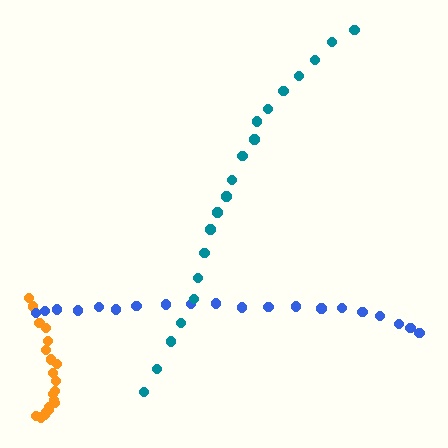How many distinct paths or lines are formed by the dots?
There are 3 distinct paths.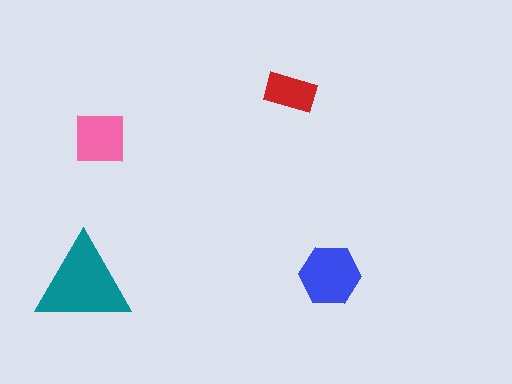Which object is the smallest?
The red rectangle.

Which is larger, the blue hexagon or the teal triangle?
The teal triangle.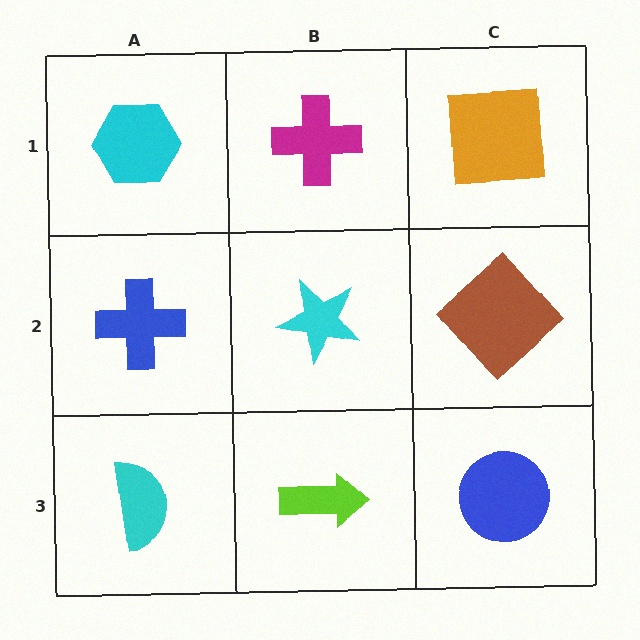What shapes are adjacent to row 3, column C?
A brown diamond (row 2, column C), a lime arrow (row 3, column B).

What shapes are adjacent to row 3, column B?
A cyan star (row 2, column B), a cyan semicircle (row 3, column A), a blue circle (row 3, column C).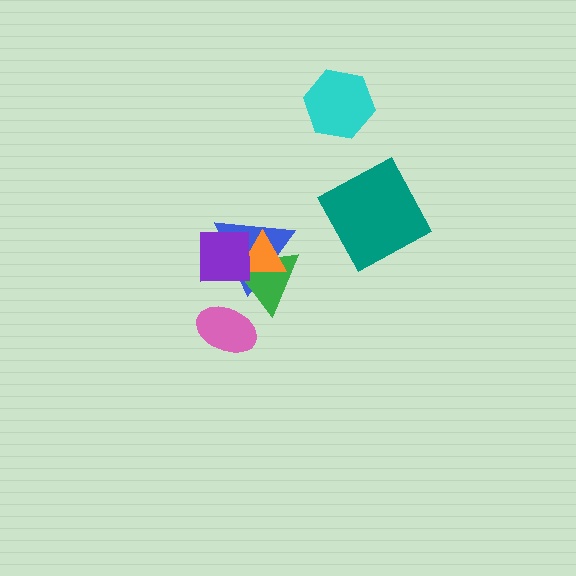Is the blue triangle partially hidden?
Yes, it is partially covered by another shape.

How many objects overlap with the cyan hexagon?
0 objects overlap with the cyan hexagon.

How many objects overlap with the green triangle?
3 objects overlap with the green triangle.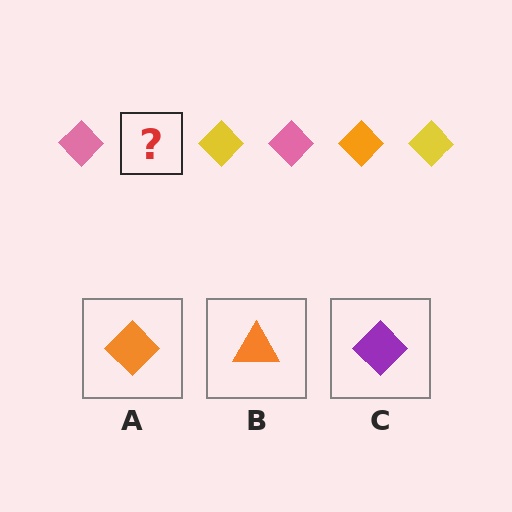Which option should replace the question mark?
Option A.